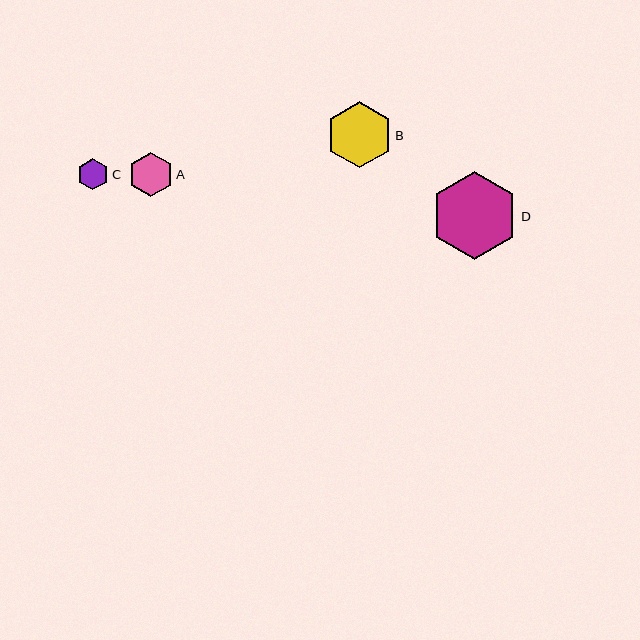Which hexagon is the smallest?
Hexagon C is the smallest with a size of approximately 32 pixels.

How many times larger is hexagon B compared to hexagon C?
Hexagon B is approximately 2.1 times the size of hexagon C.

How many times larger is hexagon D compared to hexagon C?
Hexagon D is approximately 2.8 times the size of hexagon C.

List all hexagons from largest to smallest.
From largest to smallest: D, B, A, C.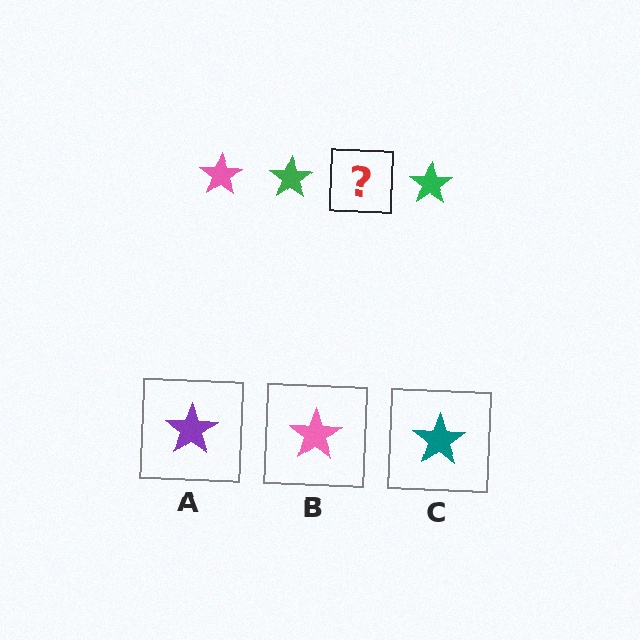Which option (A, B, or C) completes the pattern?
B.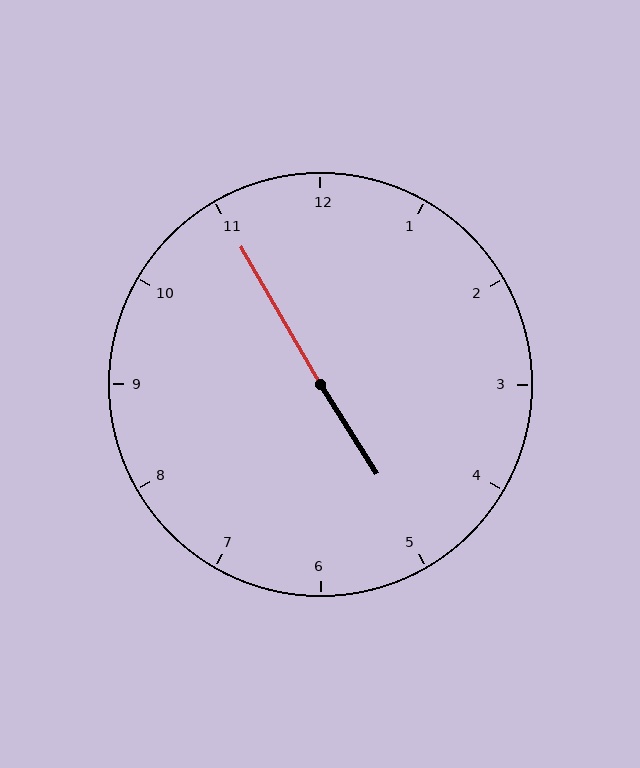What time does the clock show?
4:55.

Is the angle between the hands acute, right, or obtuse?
It is obtuse.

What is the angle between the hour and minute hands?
Approximately 178 degrees.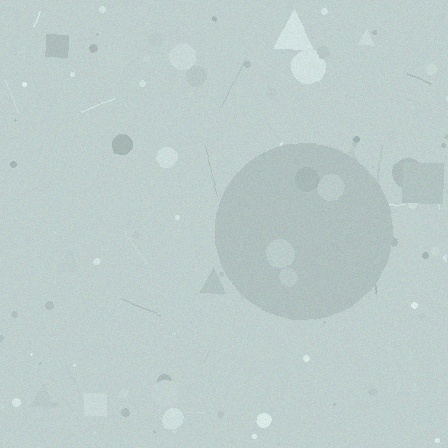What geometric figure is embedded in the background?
A circle is embedded in the background.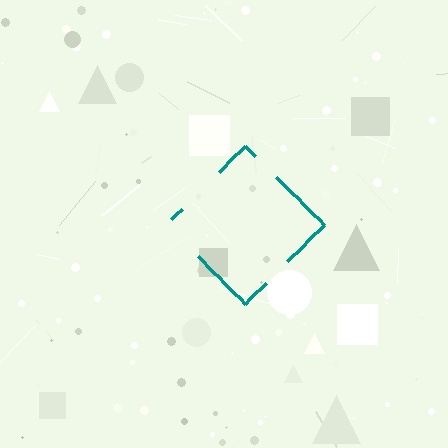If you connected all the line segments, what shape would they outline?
They would outline a diamond.